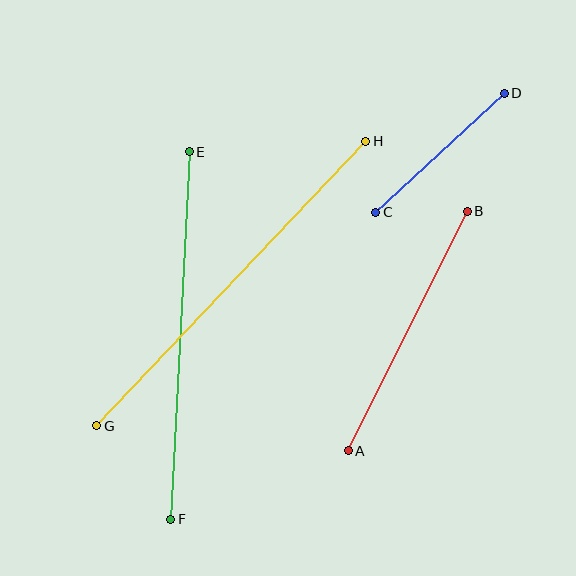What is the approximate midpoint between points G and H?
The midpoint is at approximately (231, 284) pixels.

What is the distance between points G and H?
The distance is approximately 391 pixels.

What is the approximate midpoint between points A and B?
The midpoint is at approximately (408, 331) pixels.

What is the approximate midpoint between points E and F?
The midpoint is at approximately (180, 335) pixels.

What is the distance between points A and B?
The distance is approximately 267 pixels.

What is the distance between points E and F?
The distance is approximately 368 pixels.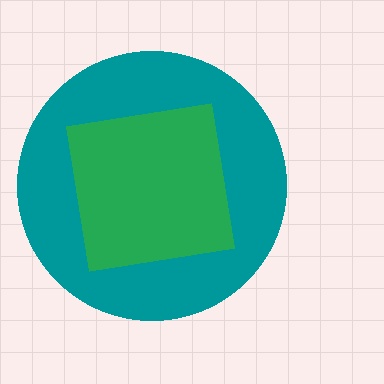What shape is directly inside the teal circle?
The green square.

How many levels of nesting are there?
2.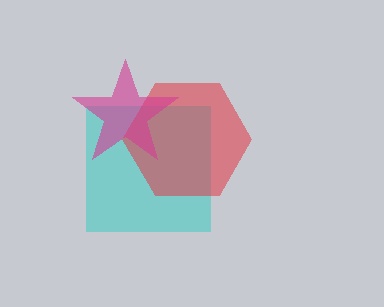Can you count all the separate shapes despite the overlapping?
Yes, there are 3 separate shapes.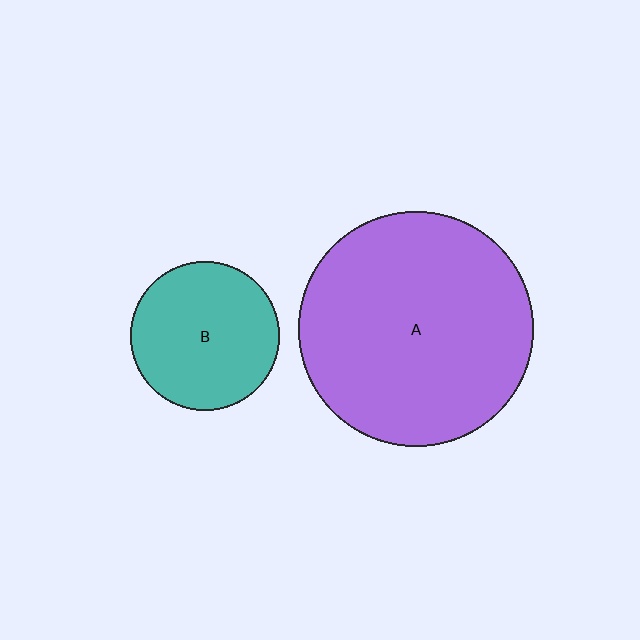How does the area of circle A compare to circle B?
Approximately 2.5 times.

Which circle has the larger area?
Circle A (purple).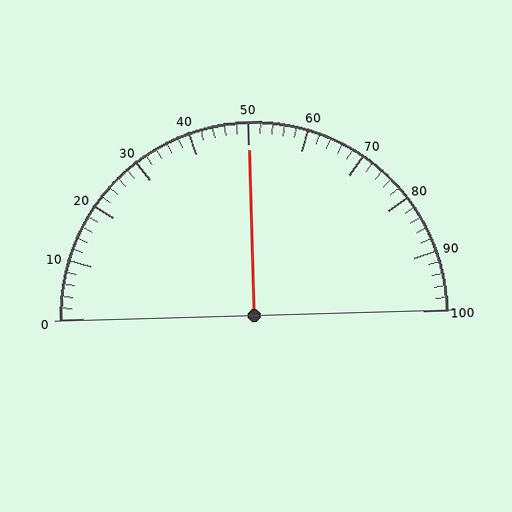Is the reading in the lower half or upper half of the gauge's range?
The reading is in the upper half of the range (0 to 100).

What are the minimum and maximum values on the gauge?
The gauge ranges from 0 to 100.